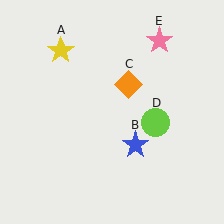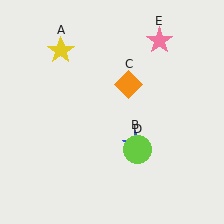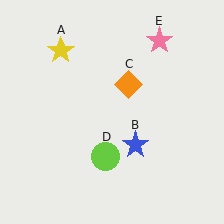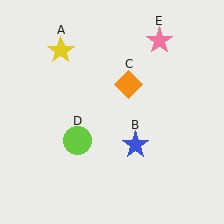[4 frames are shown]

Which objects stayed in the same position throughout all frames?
Yellow star (object A) and blue star (object B) and orange diamond (object C) and pink star (object E) remained stationary.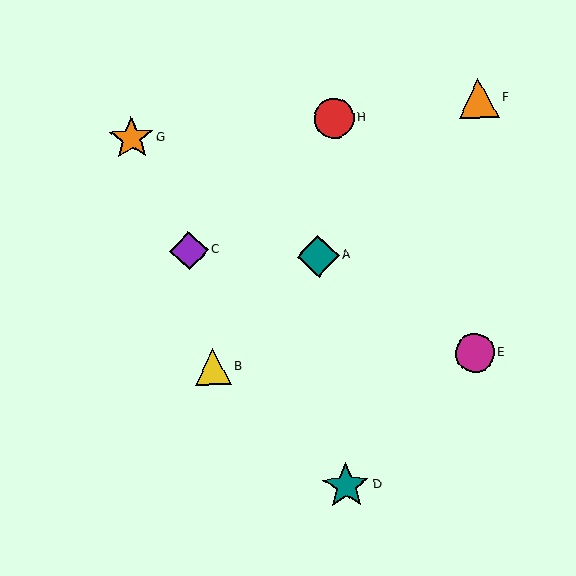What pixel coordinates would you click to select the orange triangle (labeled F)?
Click at (479, 98) to select the orange triangle F.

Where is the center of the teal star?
The center of the teal star is at (346, 486).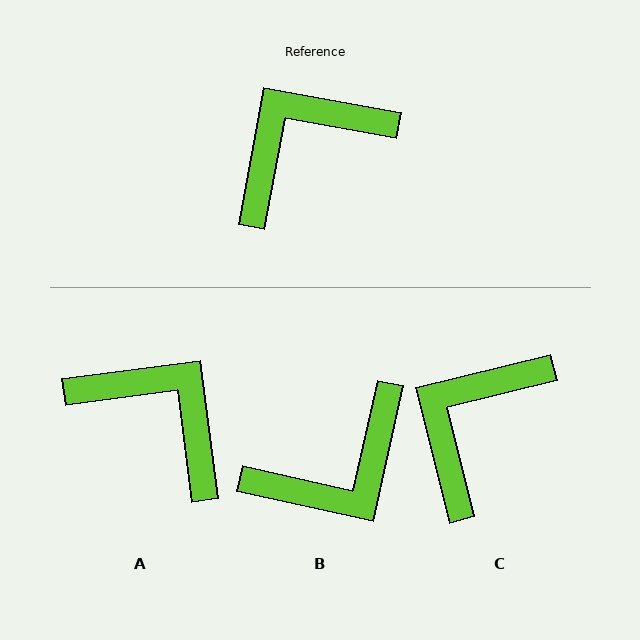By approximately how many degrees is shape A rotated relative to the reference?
Approximately 72 degrees clockwise.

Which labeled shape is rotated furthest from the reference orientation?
B, about 178 degrees away.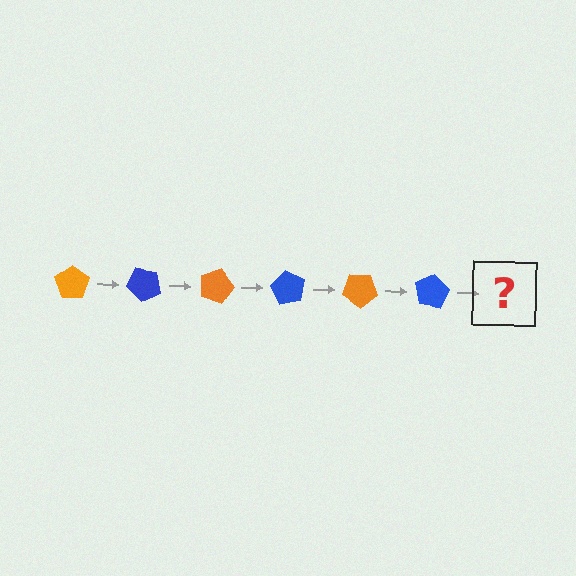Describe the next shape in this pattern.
It should be an orange pentagon, rotated 270 degrees from the start.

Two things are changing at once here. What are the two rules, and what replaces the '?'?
The two rules are that it rotates 45 degrees each step and the color cycles through orange and blue. The '?' should be an orange pentagon, rotated 270 degrees from the start.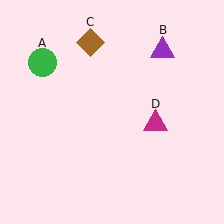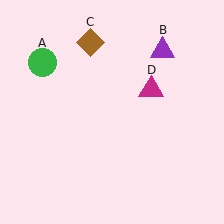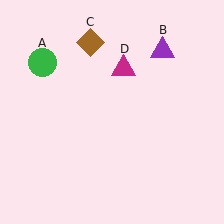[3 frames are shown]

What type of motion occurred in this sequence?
The magenta triangle (object D) rotated counterclockwise around the center of the scene.